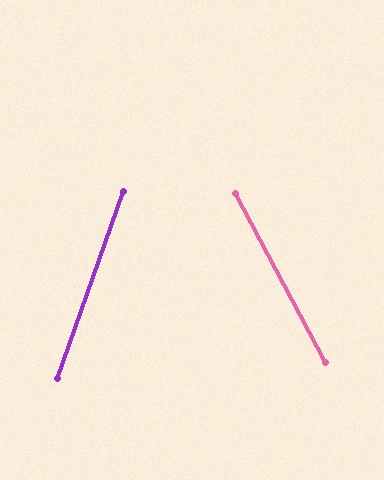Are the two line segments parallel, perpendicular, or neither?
Neither parallel nor perpendicular — they differ by about 48°.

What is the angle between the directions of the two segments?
Approximately 48 degrees.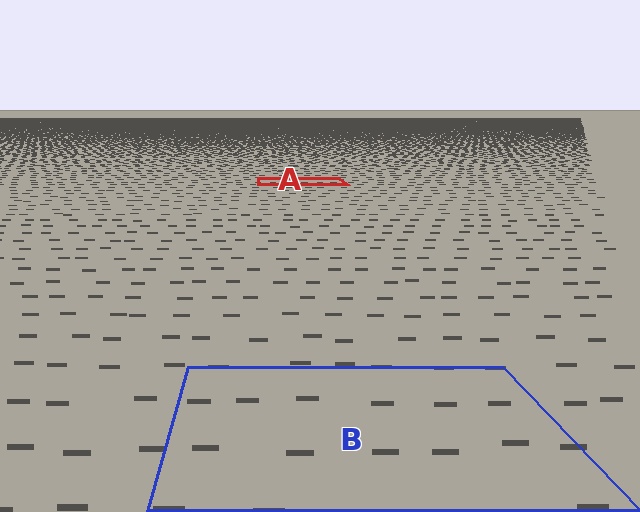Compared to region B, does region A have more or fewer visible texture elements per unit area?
Region A has more texture elements per unit area — they are packed more densely because it is farther away.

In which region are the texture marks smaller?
The texture marks are smaller in region A, because it is farther away.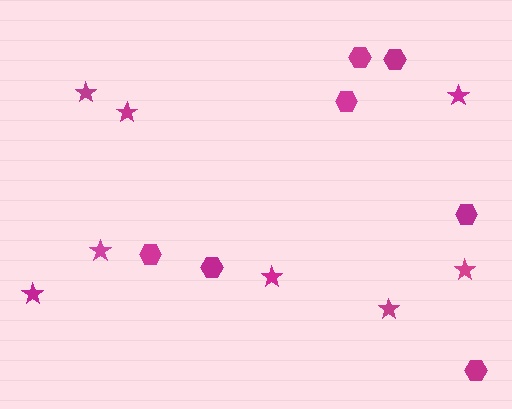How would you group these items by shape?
There are 2 groups: one group of hexagons (7) and one group of stars (8).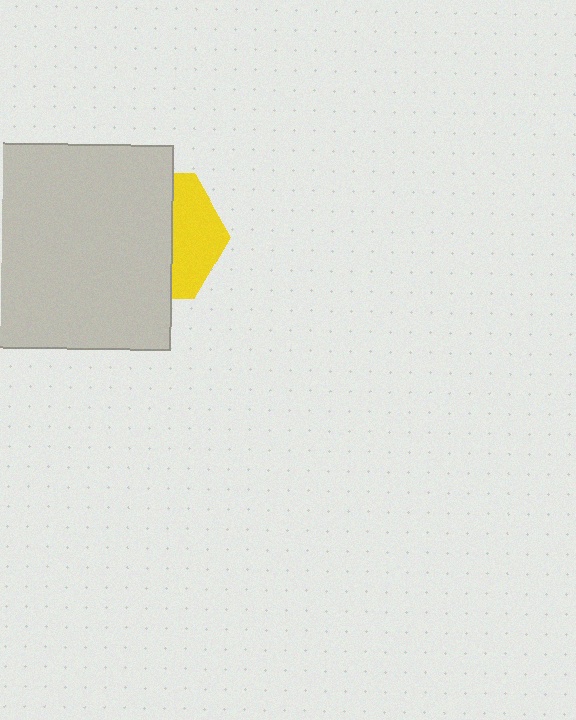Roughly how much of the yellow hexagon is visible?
A small part of it is visible (roughly 36%).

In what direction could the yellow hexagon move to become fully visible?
The yellow hexagon could move right. That would shift it out from behind the light gray square entirely.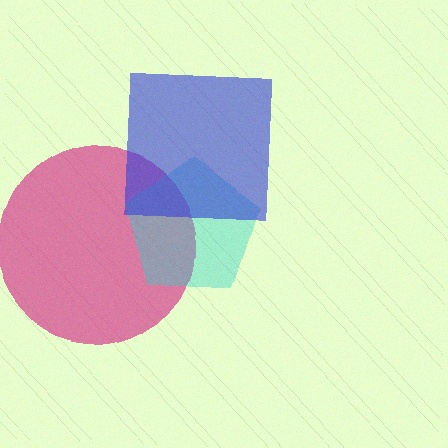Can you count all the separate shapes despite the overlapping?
Yes, there are 3 separate shapes.